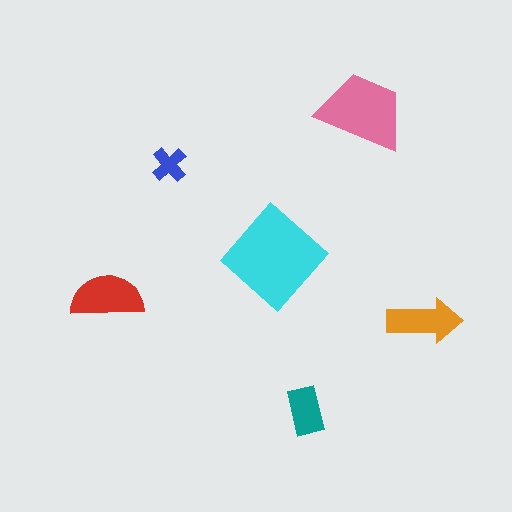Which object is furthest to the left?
The red semicircle is leftmost.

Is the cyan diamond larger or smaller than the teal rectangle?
Larger.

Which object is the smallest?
The blue cross.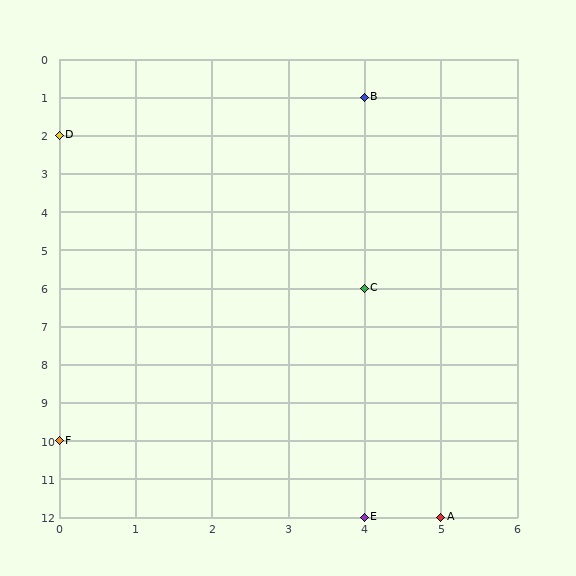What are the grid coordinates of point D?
Point D is at grid coordinates (0, 2).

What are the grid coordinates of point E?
Point E is at grid coordinates (4, 12).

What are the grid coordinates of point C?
Point C is at grid coordinates (4, 6).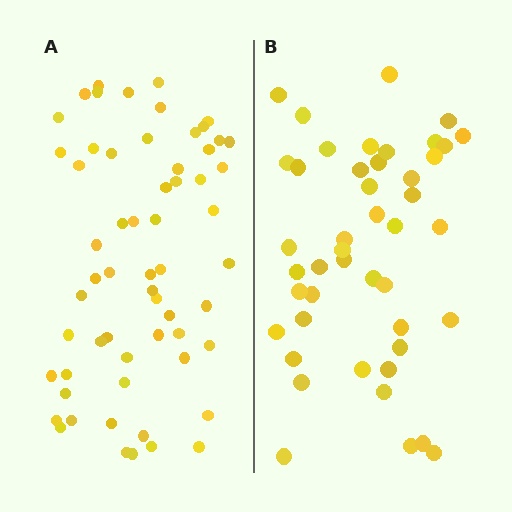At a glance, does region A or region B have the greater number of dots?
Region A (the left region) has more dots.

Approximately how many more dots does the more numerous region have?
Region A has approximately 15 more dots than region B.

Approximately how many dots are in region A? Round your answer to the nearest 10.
About 60 dots.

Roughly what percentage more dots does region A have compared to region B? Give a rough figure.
About 35% more.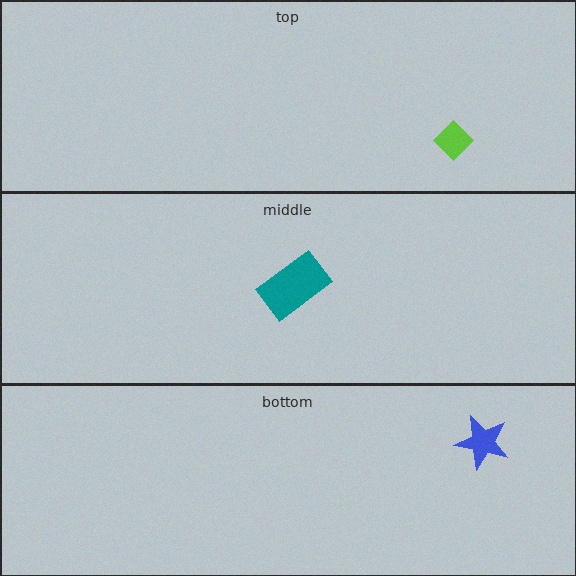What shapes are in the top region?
The lime diamond.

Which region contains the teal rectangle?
The middle region.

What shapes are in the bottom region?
The blue star.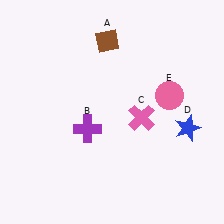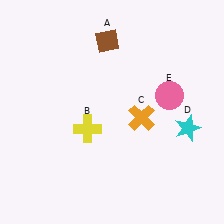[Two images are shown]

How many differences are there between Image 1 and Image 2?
There are 3 differences between the two images.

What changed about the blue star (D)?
In Image 1, D is blue. In Image 2, it changed to cyan.